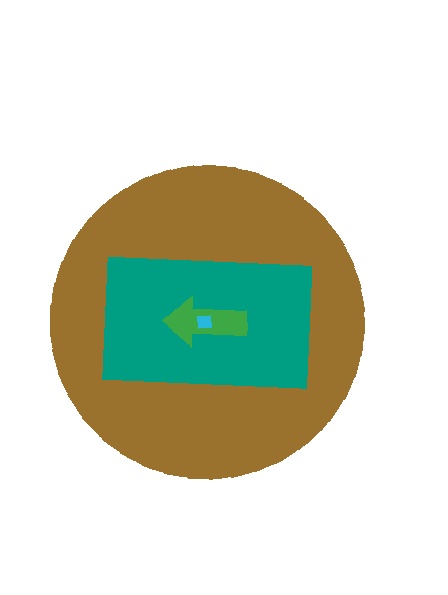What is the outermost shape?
The brown circle.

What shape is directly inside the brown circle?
The teal rectangle.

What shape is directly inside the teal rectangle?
The green arrow.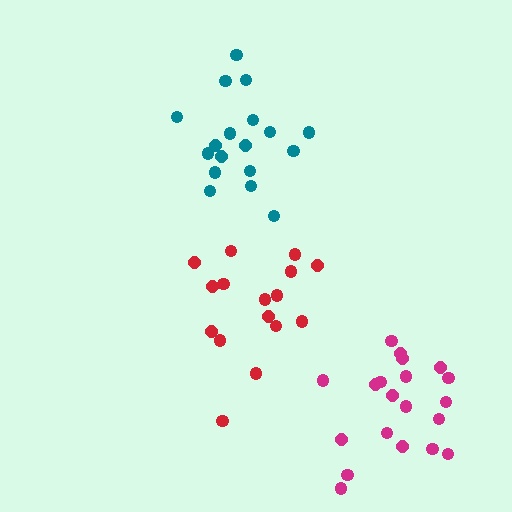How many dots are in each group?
Group 1: 16 dots, Group 2: 18 dots, Group 3: 20 dots (54 total).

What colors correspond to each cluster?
The clusters are colored: red, teal, magenta.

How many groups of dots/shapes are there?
There are 3 groups.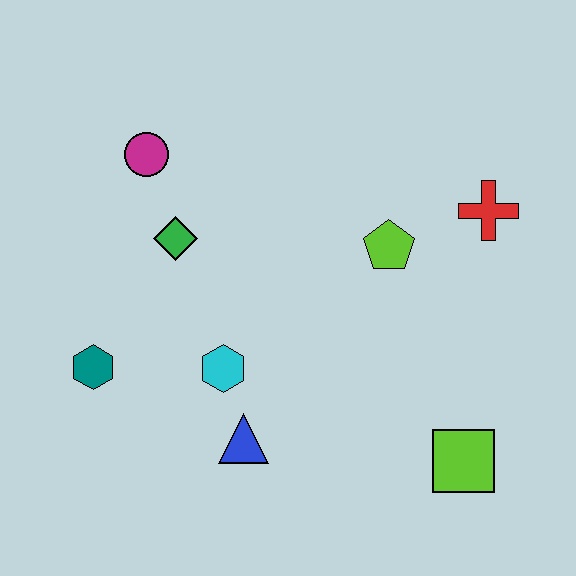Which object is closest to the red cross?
The lime pentagon is closest to the red cross.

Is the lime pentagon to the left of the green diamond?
No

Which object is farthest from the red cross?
The teal hexagon is farthest from the red cross.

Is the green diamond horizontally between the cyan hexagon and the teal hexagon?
Yes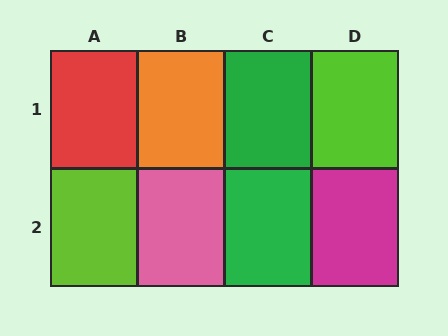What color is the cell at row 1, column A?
Red.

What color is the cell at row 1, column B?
Orange.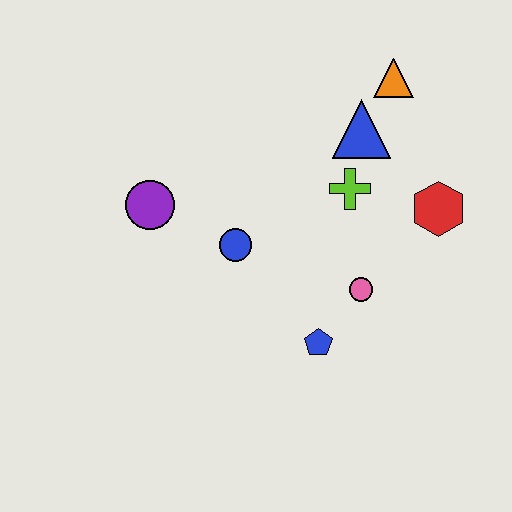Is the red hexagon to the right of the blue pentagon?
Yes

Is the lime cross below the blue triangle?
Yes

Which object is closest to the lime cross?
The blue triangle is closest to the lime cross.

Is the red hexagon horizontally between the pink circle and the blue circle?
No